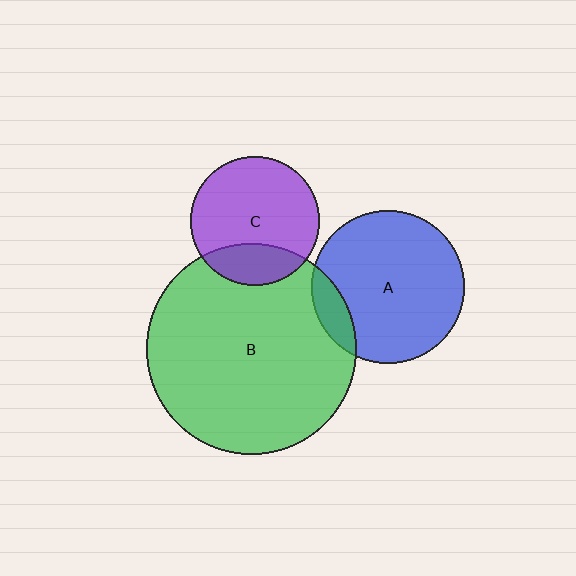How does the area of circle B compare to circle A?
Approximately 1.9 times.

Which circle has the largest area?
Circle B (green).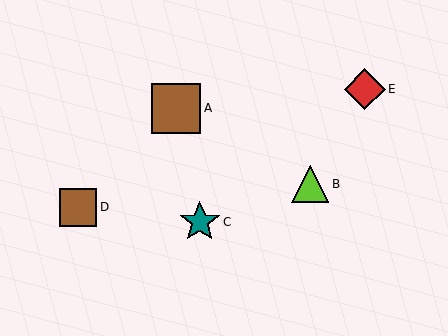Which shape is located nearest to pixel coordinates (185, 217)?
The teal star (labeled C) at (200, 222) is nearest to that location.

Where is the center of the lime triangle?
The center of the lime triangle is at (310, 184).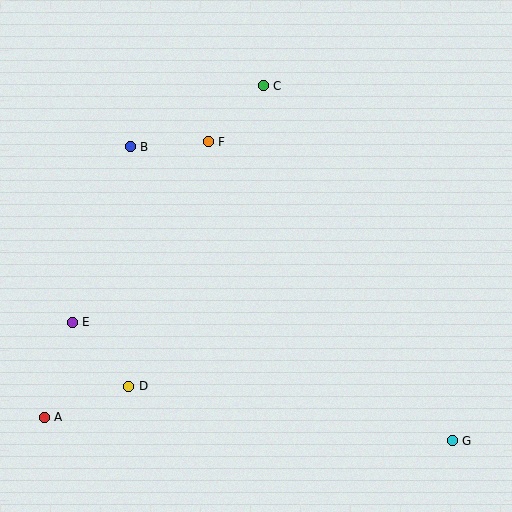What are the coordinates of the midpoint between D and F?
The midpoint between D and F is at (169, 264).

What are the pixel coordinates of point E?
Point E is at (72, 322).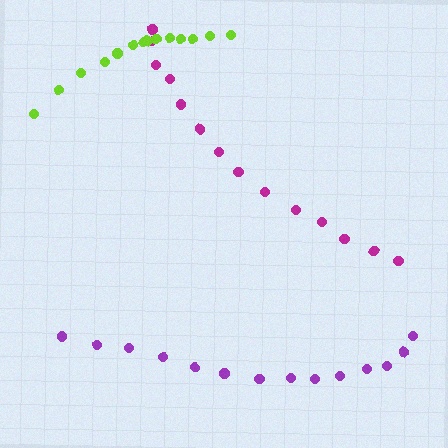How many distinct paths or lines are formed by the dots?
There are 3 distinct paths.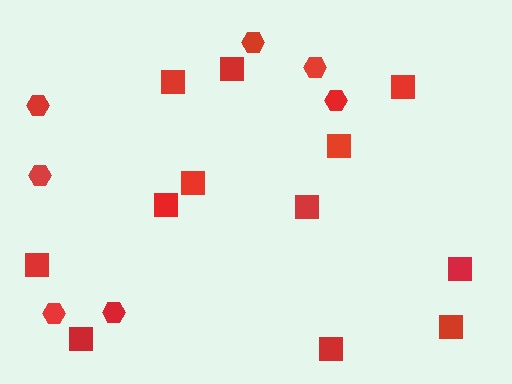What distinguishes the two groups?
There are 2 groups: one group of hexagons (7) and one group of squares (12).